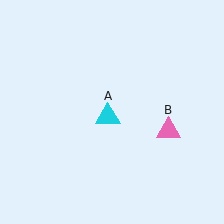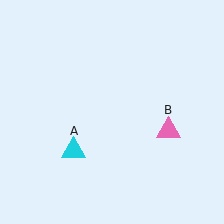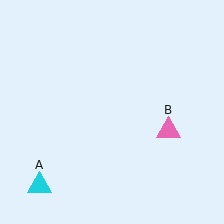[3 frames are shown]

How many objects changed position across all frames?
1 object changed position: cyan triangle (object A).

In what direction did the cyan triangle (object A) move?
The cyan triangle (object A) moved down and to the left.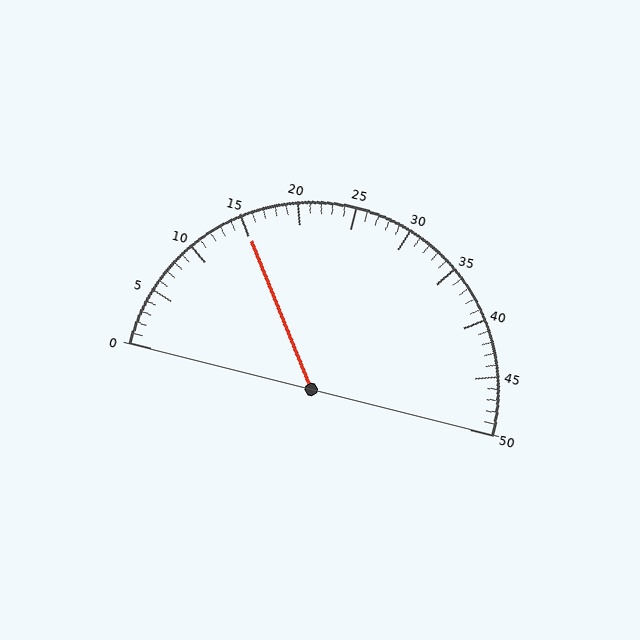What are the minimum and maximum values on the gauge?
The gauge ranges from 0 to 50.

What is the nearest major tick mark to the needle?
The nearest major tick mark is 15.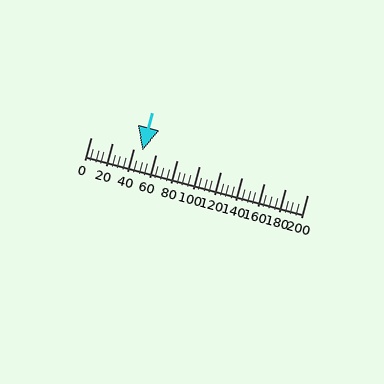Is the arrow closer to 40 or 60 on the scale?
The arrow is closer to 40.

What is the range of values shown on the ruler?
The ruler shows values from 0 to 200.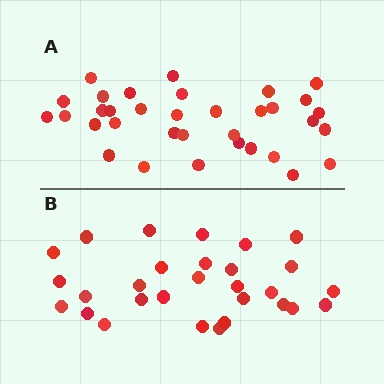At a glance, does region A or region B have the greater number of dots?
Region A (the top region) has more dots.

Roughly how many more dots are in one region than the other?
Region A has about 5 more dots than region B.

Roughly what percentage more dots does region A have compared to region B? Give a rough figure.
About 15% more.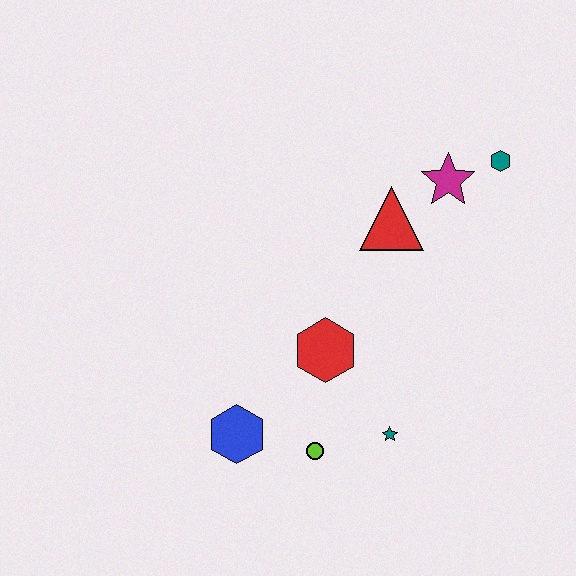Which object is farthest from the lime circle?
The teal hexagon is farthest from the lime circle.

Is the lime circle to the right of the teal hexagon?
No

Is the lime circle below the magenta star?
Yes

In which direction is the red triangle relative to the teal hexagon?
The red triangle is to the left of the teal hexagon.